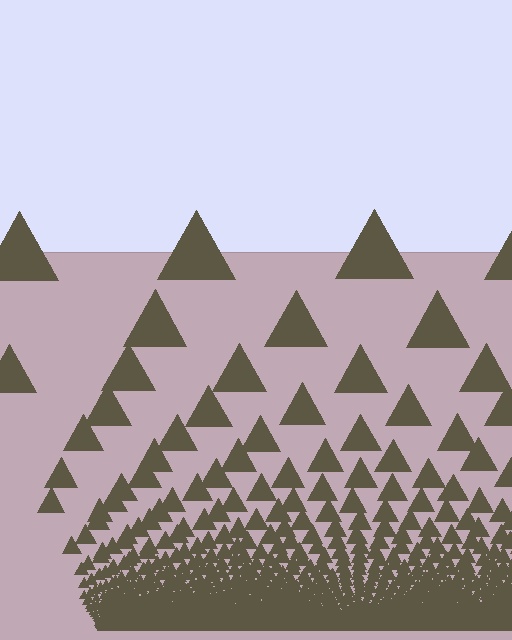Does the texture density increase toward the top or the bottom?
Density increases toward the bottom.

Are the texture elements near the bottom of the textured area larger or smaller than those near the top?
Smaller. The gradient is inverted — elements near the bottom are smaller and denser.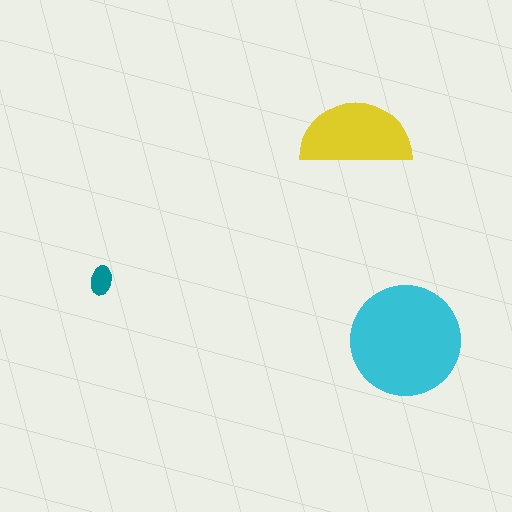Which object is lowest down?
The cyan circle is bottommost.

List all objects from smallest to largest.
The teal ellipse, the yellow semicircle, the cyan circle.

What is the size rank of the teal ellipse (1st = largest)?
3rd.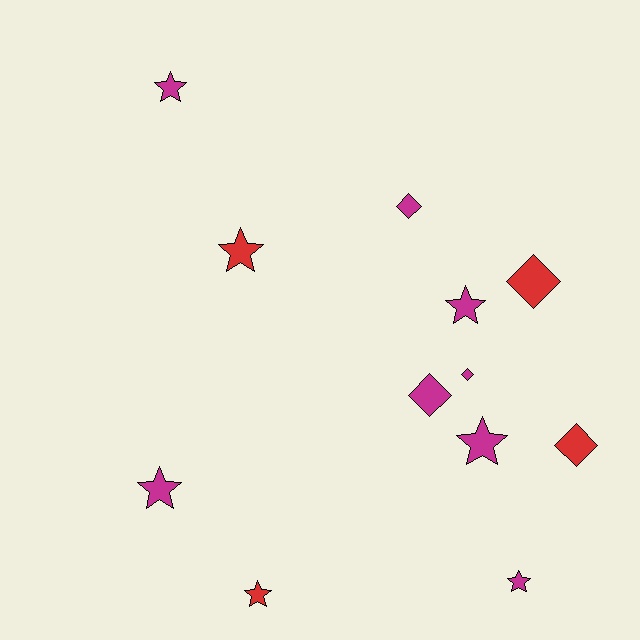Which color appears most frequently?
Magenta, with 8 objects.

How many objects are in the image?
There are 12 objects.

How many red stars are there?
There are 2 red stars.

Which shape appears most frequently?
Star, with 7 objects.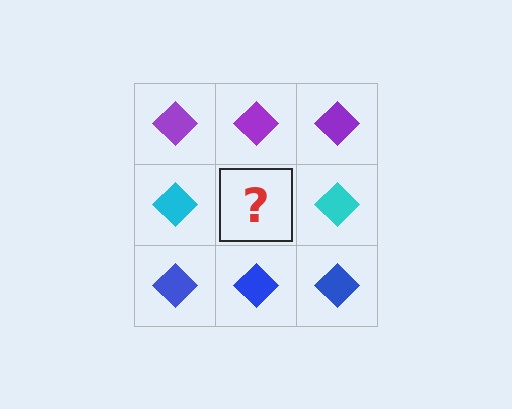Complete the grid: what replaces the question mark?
The question mark should be replaced with a cyan diamond.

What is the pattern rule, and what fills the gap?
The rule is that each row has a consistent color. The gap should be filled with a cyan diamond.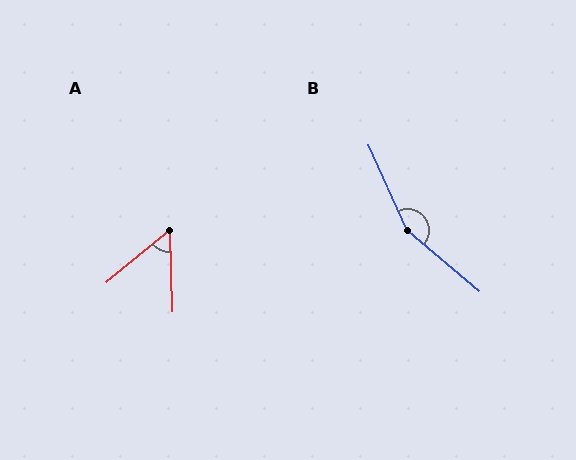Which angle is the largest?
B, at approximately 155 degrees.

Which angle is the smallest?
A, at approximately 52 degrees.